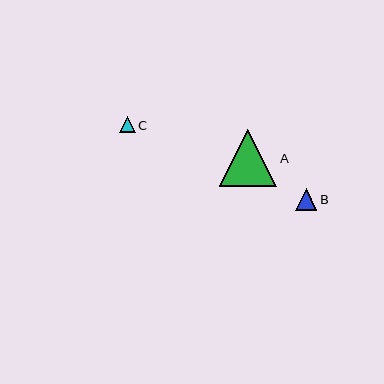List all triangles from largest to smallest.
From largest to smallest: A, B, C.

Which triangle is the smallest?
Triangle C is the smallest with a size of approximately 16 pixels.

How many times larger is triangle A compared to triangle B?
Triangle A is approximately 2.6 times the size of triangle B.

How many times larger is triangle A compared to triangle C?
Triangle A is approximately 3.6 times the size of triangle C.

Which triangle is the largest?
Triangle A is the largest with a size of approximately 57 pixels.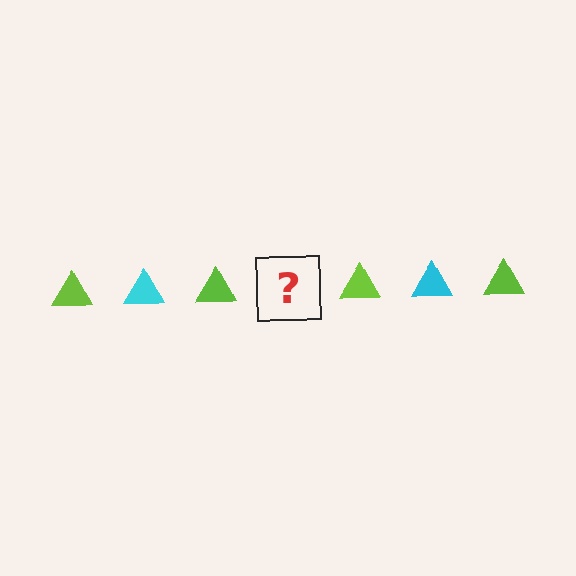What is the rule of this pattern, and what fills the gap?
The rule is that the pattern cycles through lime, cyan triangles. The gap should be filled with a cyan triangle.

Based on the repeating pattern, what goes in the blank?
The blank should be a cyan triangle.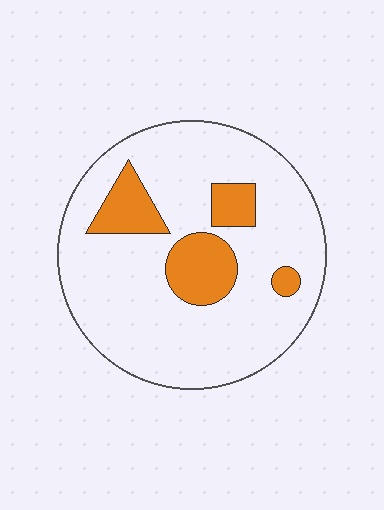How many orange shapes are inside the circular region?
4.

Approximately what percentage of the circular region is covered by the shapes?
Approximately 20%.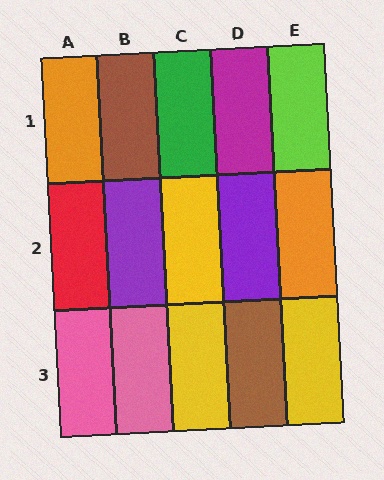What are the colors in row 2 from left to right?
Red, purple, yellow, purple, orange.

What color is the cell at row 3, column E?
Yellow.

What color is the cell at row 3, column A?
Pink.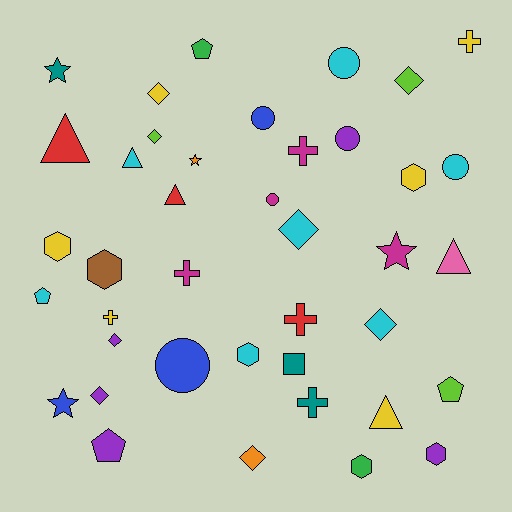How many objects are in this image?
There are 40 objects.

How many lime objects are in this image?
There are 3 lime objects.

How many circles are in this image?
There are 6 circles.